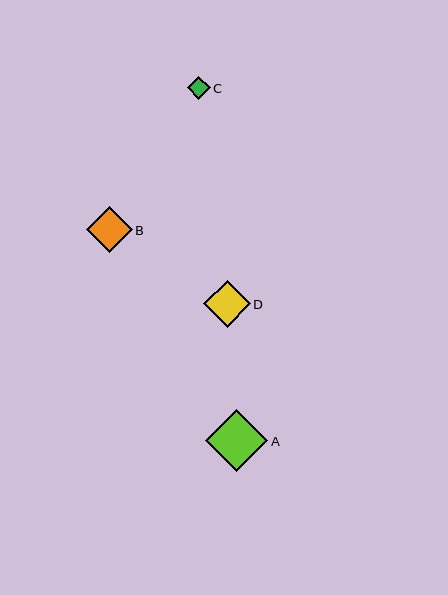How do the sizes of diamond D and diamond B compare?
Diamond D and diamond B are approximately the same size.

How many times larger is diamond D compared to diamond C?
Diamond D is approximately 2.0 times the size of diamond C.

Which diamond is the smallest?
Diamond C is the smallest with a size of approximately 23 pixels.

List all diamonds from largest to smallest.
From largest to smallest: A, D, B, C.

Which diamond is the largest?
Diamond A is the largest with a size of approximately 62 pixels.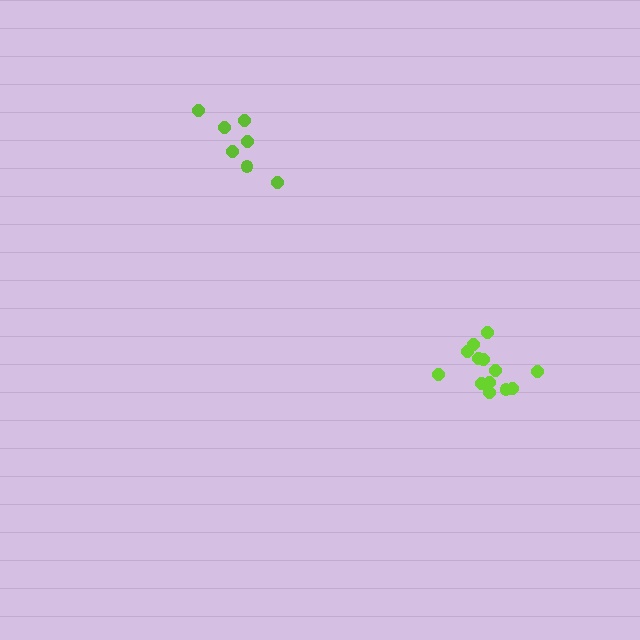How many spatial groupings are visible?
There are 2 spatial groupings.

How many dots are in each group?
Group 1: 13 dots, Group 2: 7 dots (20 total).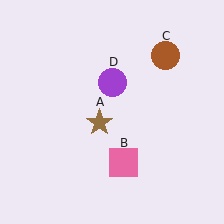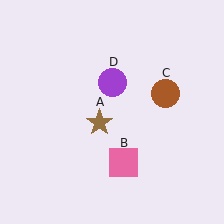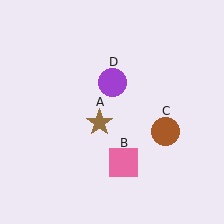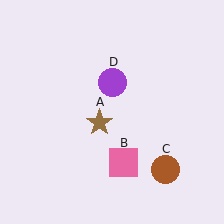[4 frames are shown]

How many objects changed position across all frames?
1 object changed position: brown circle (object C).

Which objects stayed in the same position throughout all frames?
Brown star (object A) and pink square (object B) and purple circle (object D) remained stationary.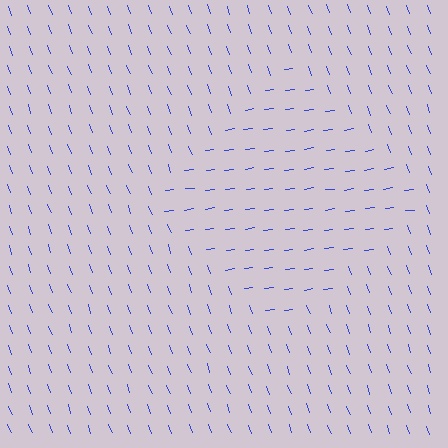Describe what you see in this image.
The image is filled with small blue line segments. A diamond region in the image has lines oriented differently from the surrounding lines, creating a visible texture boundary.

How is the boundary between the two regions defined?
The boundary is defined purely by a change in line orientation (approximately 77 degrees difference). All lines are the same color and thickness.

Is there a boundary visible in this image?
Yes, there is a texture boundary formed by a change in line orientation.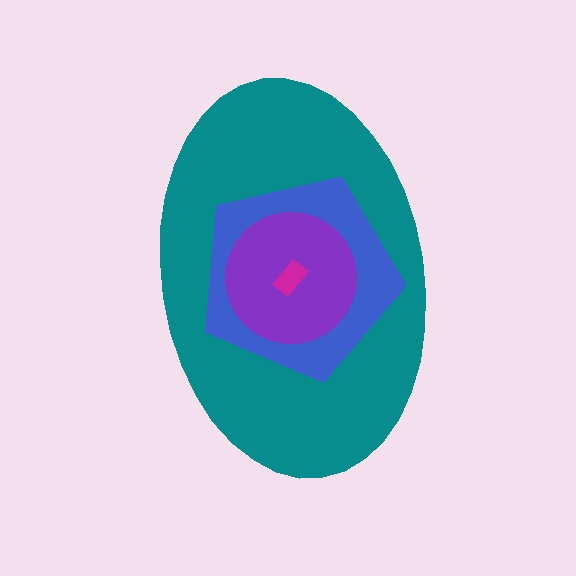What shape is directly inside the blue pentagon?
The purple circle.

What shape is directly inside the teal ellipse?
The blue pentagon.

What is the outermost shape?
The teal ellipse.